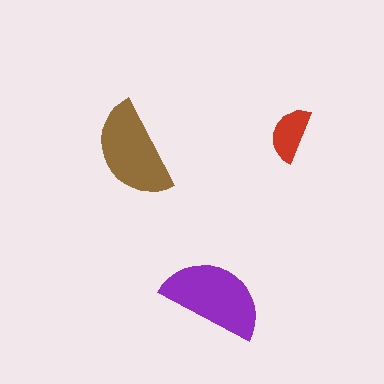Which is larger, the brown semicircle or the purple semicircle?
The purple one.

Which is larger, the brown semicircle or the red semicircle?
The brown one.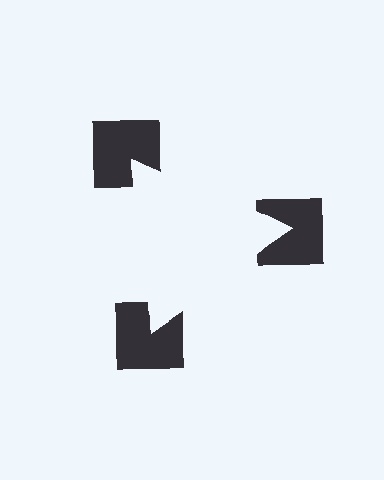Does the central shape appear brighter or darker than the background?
It typically appears slightly brighter than the background, even though no actual brightness change is drawn.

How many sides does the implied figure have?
3 sides.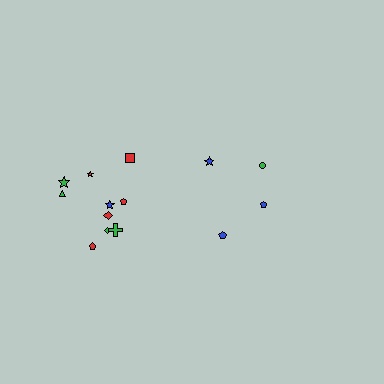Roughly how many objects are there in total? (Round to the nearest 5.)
Roughly 15 objects in total.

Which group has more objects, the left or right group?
The left group.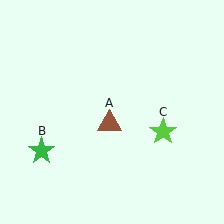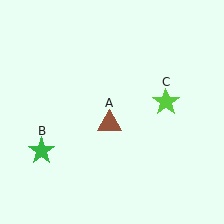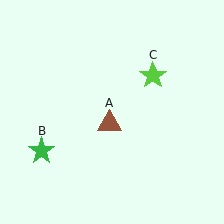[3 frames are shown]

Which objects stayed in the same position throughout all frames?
Brown triangle (object A) and green star (object B) remained stationary.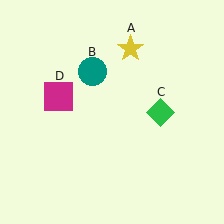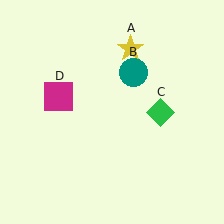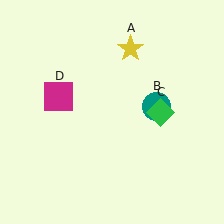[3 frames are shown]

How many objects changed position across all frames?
1 object changed position: teal circle (object B).